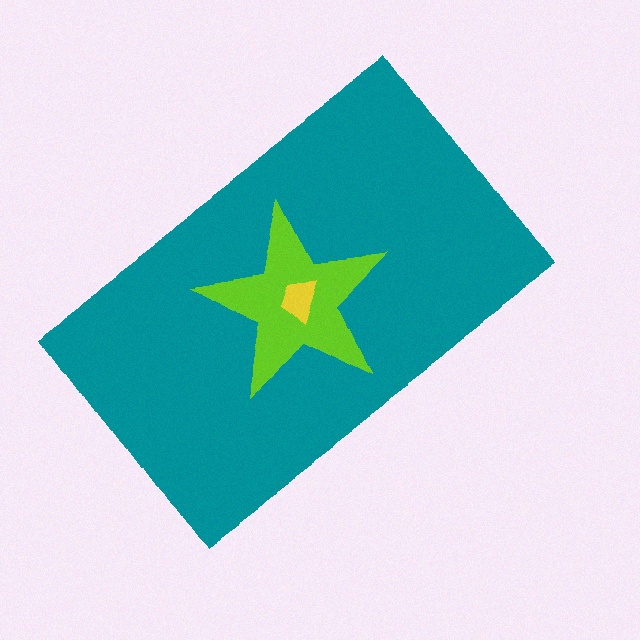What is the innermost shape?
The yellow trapezoid.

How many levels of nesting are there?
3.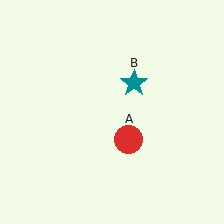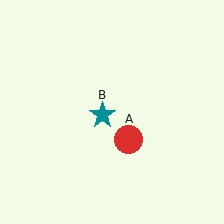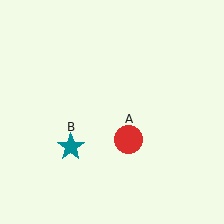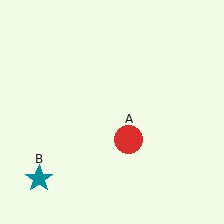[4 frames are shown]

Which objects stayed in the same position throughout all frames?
Red circle (object A) remained stationary.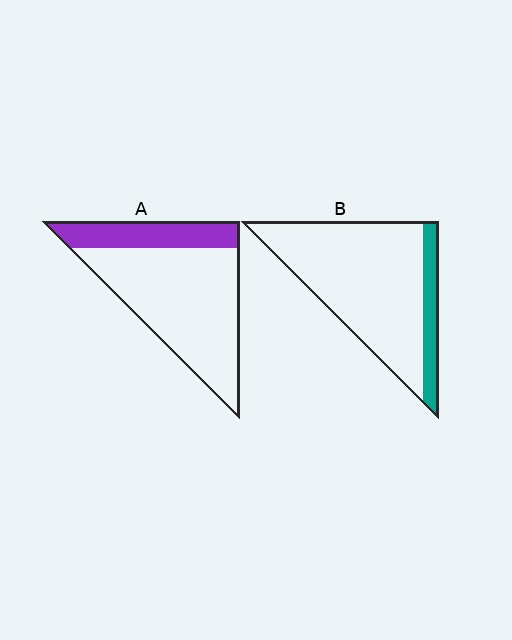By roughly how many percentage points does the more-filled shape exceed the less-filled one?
By roughly 10 percentage points (A over B).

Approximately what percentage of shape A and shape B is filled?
A is approximately 25% and B is approximately 15%.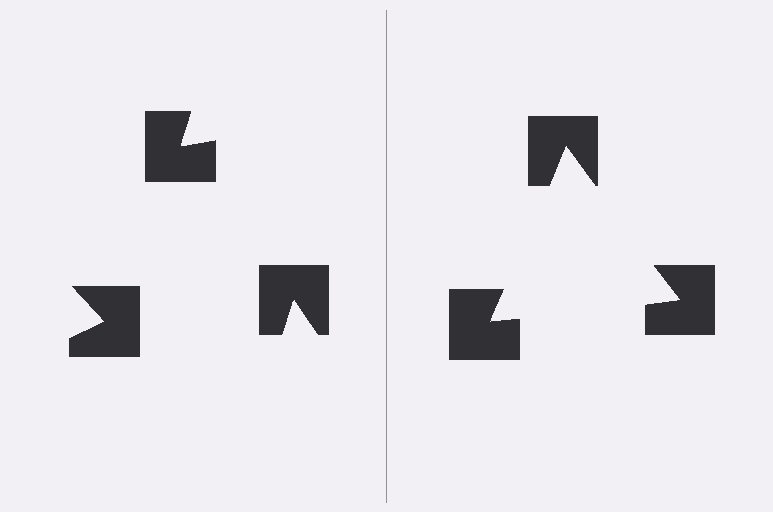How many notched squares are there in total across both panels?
6 — 3 on each side.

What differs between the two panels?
The notched squares are positioned identically on both sides; only the wedge orientations differ. On the right they align to a triangle; on the left they are misaligned.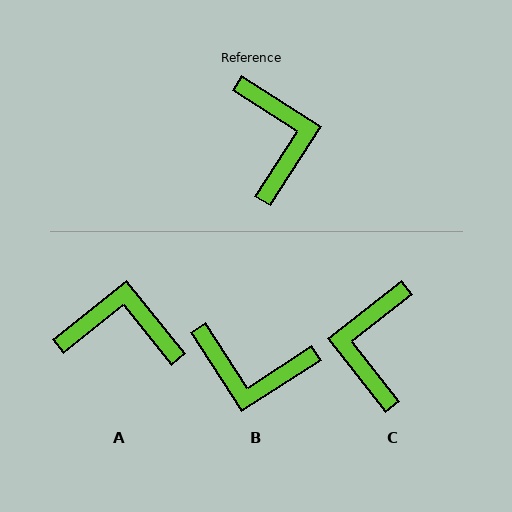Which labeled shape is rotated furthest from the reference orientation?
C, about 161 degrees away.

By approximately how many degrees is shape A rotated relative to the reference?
Approximately 72 degrees counter-clockwise.